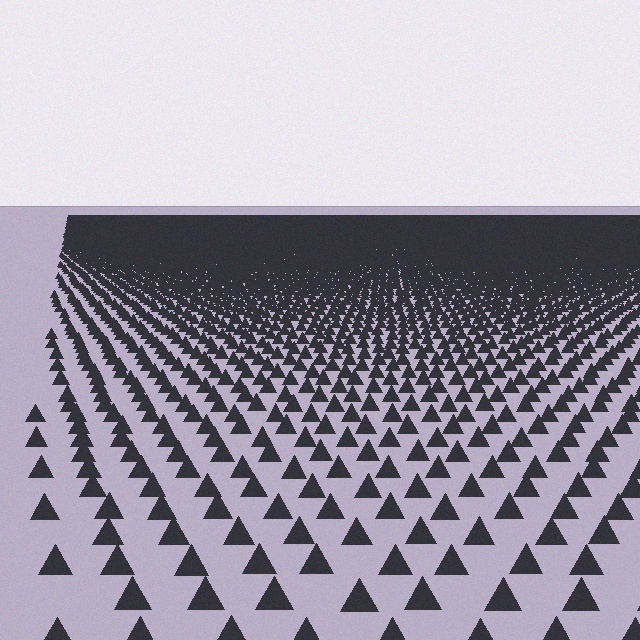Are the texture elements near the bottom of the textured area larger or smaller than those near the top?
Larger. Near the bottom, elements are closer to the viewer and appear at a bigger on-screen size.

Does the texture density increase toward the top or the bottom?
Density increases toward the top.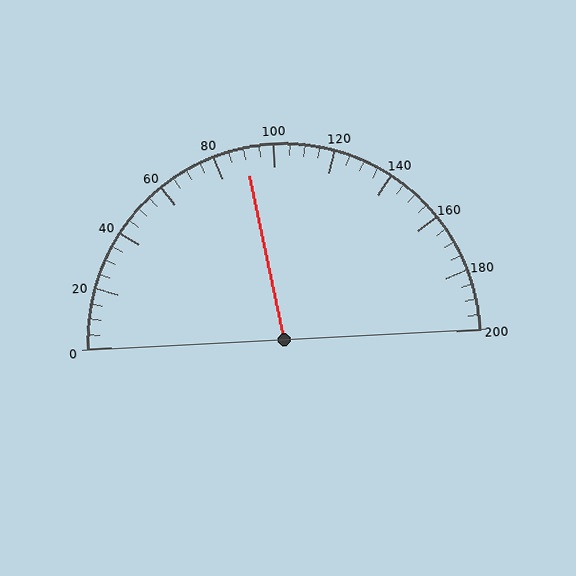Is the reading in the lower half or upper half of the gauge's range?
The reading is in the lower half of the range (0 to 200).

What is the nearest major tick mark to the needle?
The nearest major tick mark is 80.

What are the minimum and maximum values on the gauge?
The gauge ranges from 0 to 200.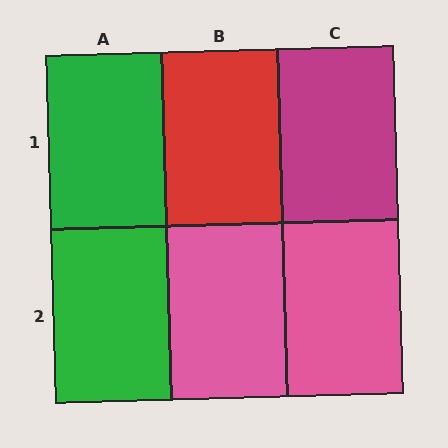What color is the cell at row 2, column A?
Green.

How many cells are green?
2 cells are green.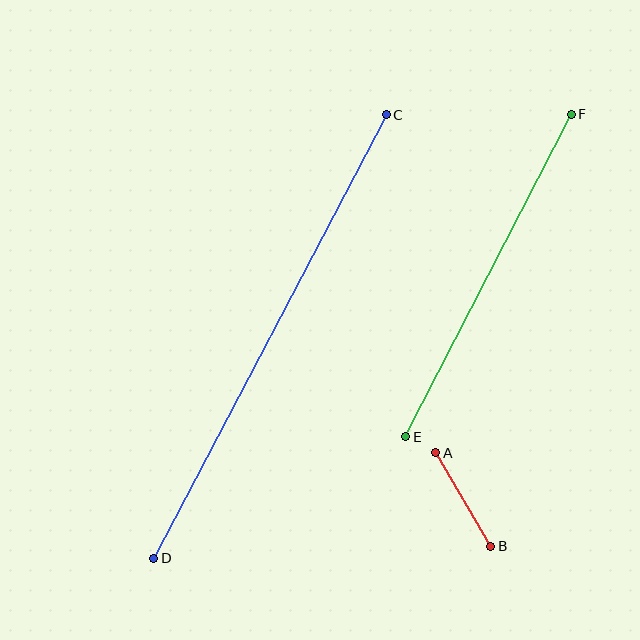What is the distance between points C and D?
The distance is approximately 501 pixels.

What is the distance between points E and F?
The distance is approximately 362 pixels.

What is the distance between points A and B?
The distance is approximately 108 pixels.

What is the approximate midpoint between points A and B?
The midpoint is at approximately (463, 499) pixels.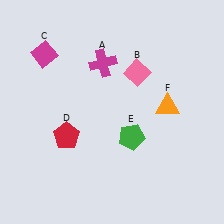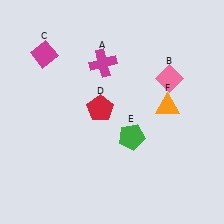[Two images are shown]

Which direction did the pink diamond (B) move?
The pink diamond (B) moved right.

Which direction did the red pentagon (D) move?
The red pentagon (D) moved right.